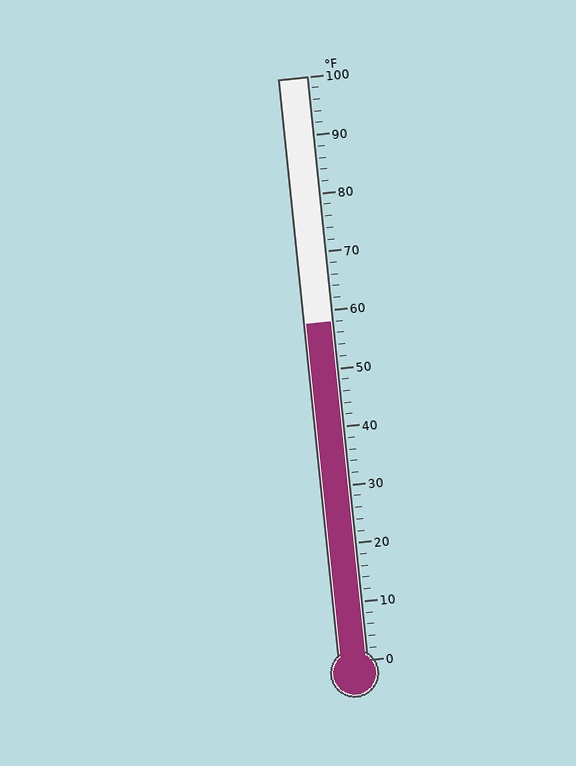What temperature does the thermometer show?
The thermometer shows approximately 58°F.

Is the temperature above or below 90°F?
The temperature is below 90°F.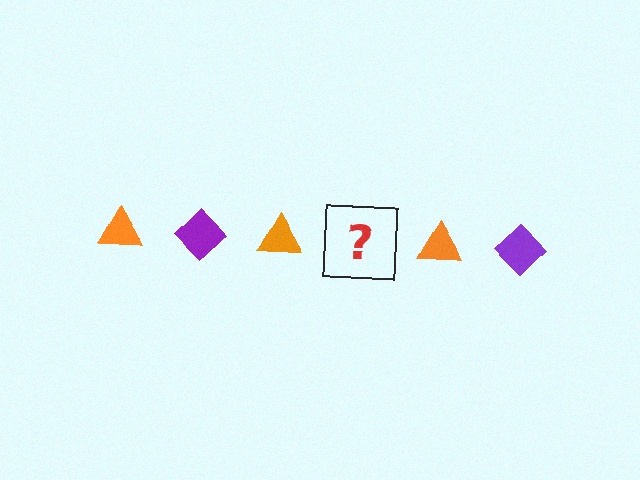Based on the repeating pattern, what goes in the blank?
The blank should be a purple diamond.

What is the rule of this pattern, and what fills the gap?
The rule is that the pattern alternates between orange triangle and purple diamond. The gap should be filled with a purple diamond.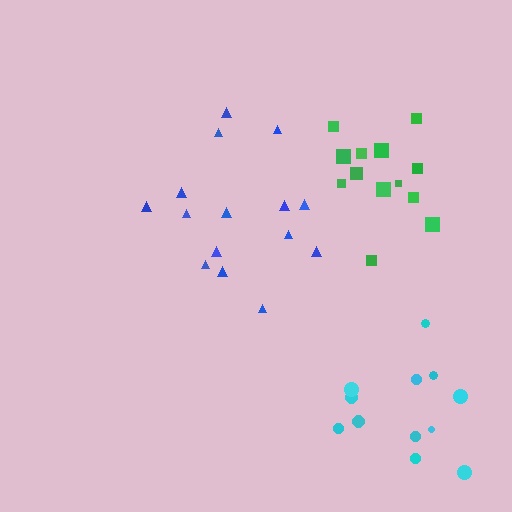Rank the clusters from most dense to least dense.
green, cyan, blue.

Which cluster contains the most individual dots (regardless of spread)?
Blue (15).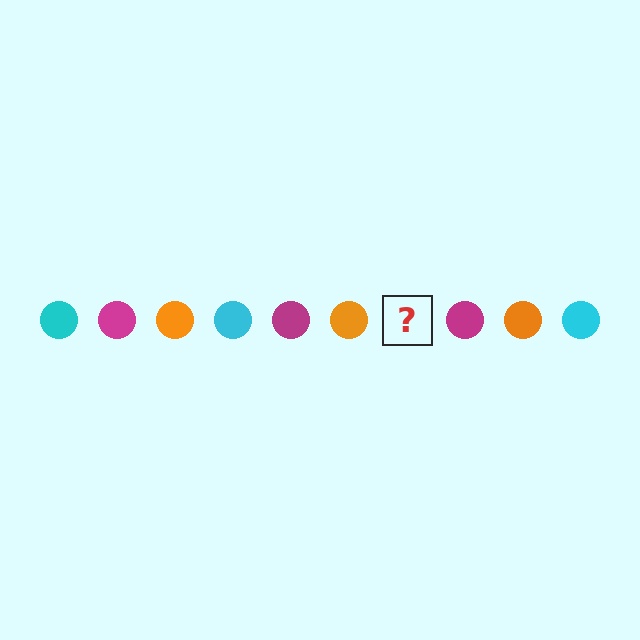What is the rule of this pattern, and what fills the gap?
The rule is that the pattern cycles through cyan, magenta, orange circles. The gap should be filled with a cyan circle.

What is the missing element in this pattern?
The missing element is a cyan circle.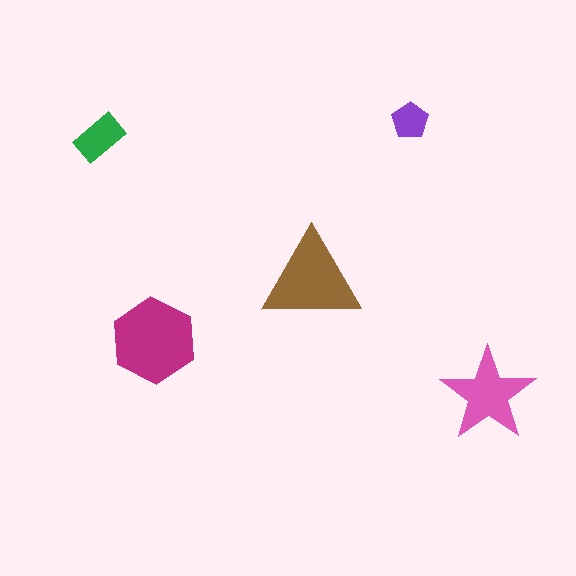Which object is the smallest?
The purple pentagon.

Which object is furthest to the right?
The pink star is rightmost.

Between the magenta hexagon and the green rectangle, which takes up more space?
The magenta hexagon.